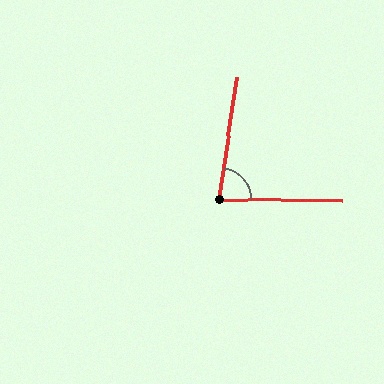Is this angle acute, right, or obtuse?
It is acute.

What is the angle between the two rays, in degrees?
Approximately 82 degrees.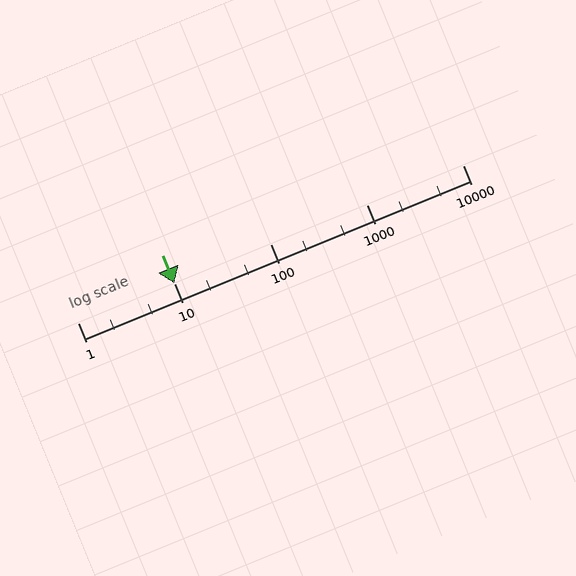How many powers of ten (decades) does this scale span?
The scale spans 4 decades, from 1 to 10000.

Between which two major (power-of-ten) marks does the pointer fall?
The pointer is between 10 and 100.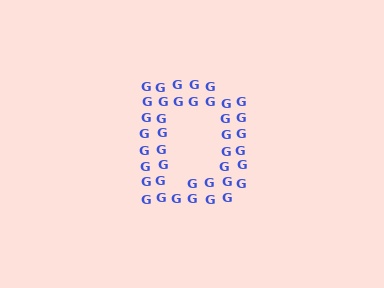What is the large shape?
The large shape is the letter D.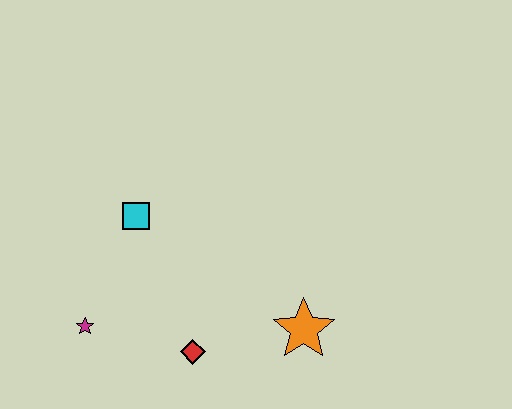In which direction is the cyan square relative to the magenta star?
The cyan square is above the magenta star.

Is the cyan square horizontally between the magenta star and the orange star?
Yes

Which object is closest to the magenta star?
The red diamond is closest to the magenta star.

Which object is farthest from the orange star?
The magenta star is farthest from the orange star.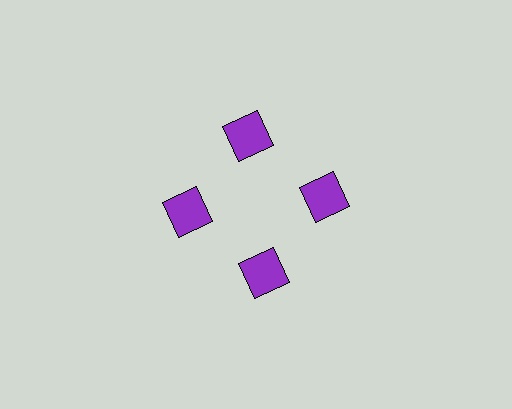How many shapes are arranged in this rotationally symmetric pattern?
There are 8 shapes, arranged in 4 groups of 2.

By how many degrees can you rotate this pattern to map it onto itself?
The pattern maps onto itself every 90 degrees of rotation.